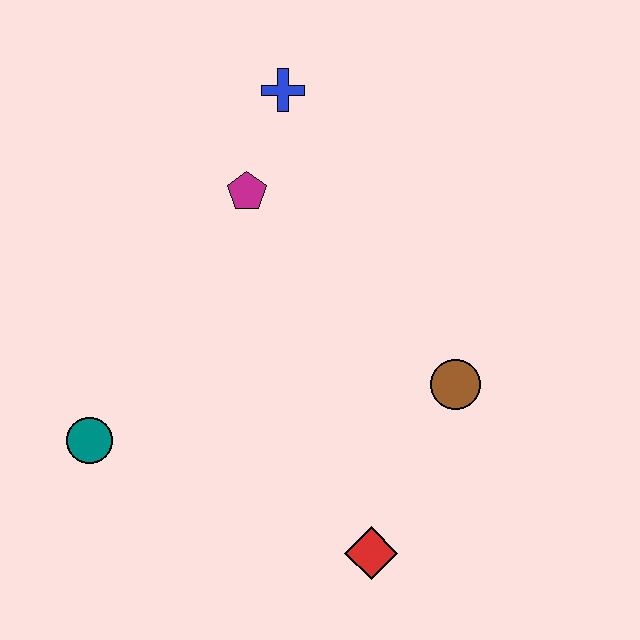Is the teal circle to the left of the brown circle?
Yes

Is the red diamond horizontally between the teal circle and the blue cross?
No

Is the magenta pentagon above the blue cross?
No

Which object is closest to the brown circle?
The red diamond is closest to the brown circle.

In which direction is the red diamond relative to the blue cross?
The red diamond is below the blue cross.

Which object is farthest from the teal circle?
The blue cross is farthest from the teal circle.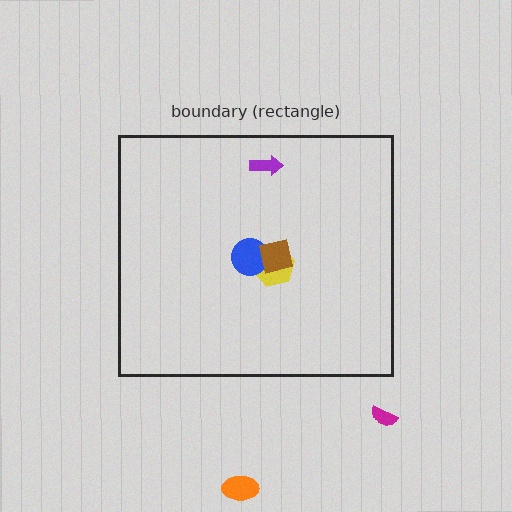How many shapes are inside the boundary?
4 inside, 2 outside.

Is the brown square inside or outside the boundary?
Inside.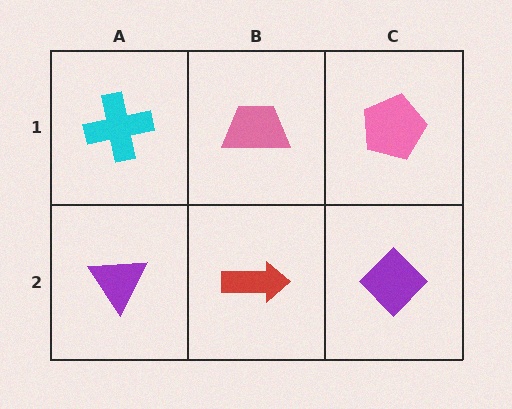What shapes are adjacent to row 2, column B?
A pink trapezoid (row 1, column B), a purple triangle (row 2, column A), a purple diamond (row 2, column C).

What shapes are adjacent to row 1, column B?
A red arrow (row 2, column B), a cyan cross (row 1, column A), a pink pentagon (row 1, column C).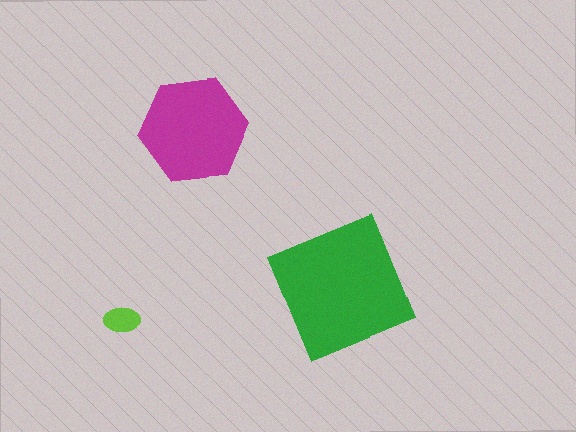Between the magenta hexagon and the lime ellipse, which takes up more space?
The magenta hexagon.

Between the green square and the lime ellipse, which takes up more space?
The green square.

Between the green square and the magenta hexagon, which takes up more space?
The green square.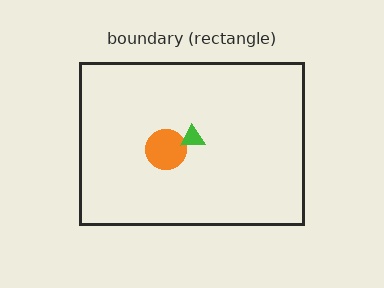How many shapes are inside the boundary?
2 inside, 0 outside.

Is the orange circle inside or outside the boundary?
Inside.